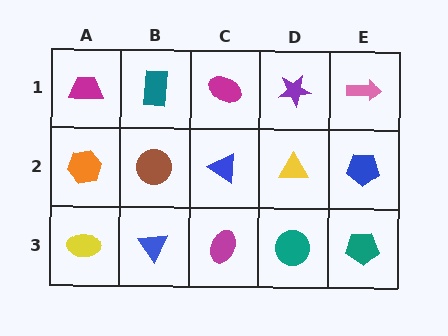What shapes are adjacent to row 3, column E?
A blue pentagon (row 2, column E), a teal circle (row 3, column D).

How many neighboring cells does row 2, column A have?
3.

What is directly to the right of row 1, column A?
A teal rectangle.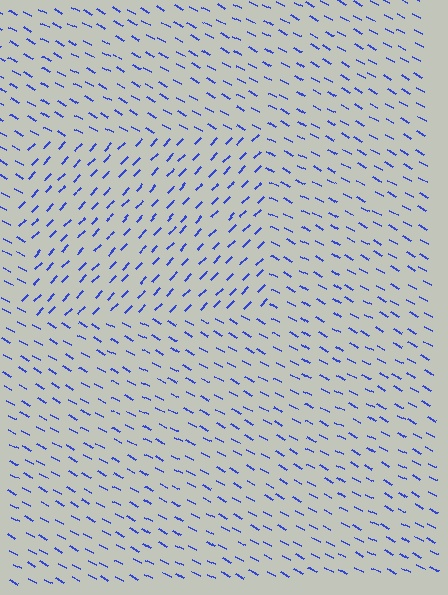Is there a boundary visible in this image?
Yes, there is a texture boundary formed by a change in line orientation.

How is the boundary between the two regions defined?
The boundary is defined purely by a change in line orientation (approximately 74 degrees difference). All lines are the same color and thickness.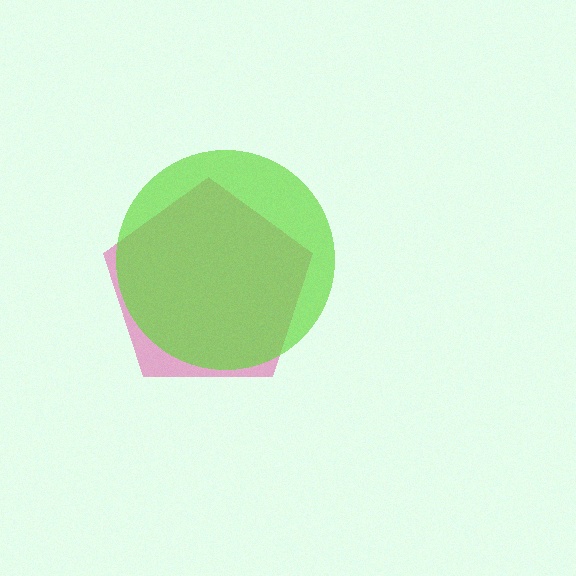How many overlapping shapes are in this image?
There are 2 overlapping shapes in the image.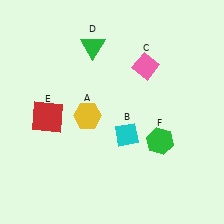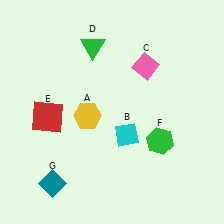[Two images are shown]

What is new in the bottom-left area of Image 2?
A teal diamond (G) was added in the bottom-left area of Image 2.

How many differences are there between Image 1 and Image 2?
There is 1 difference between the two images.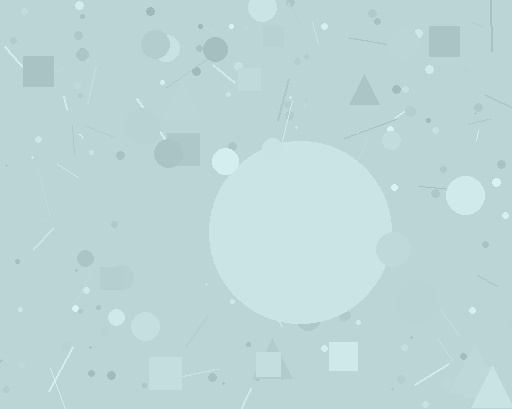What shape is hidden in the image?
A circle is hidden in the image.